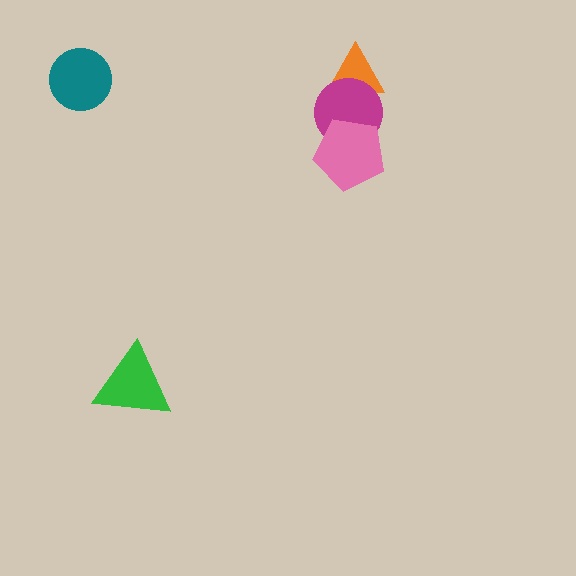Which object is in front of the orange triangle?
The magenta circle is in front of the orange triangle.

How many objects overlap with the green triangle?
0 objects overlap with the green triangle.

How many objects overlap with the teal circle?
0 objects overlap with the teal circle.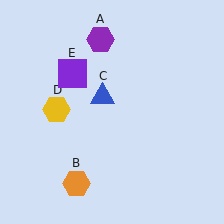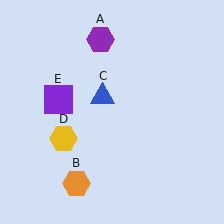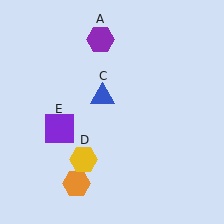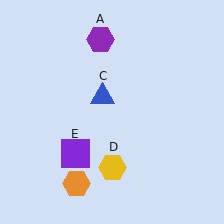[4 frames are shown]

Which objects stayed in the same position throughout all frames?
Purple hexagon (object A) and orange hexagon (object B) and blue triangle (object C) remained stationary.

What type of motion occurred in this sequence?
The yellow hexagon (object D), purple square (object E) rotated counterclockwise around the center of the scene.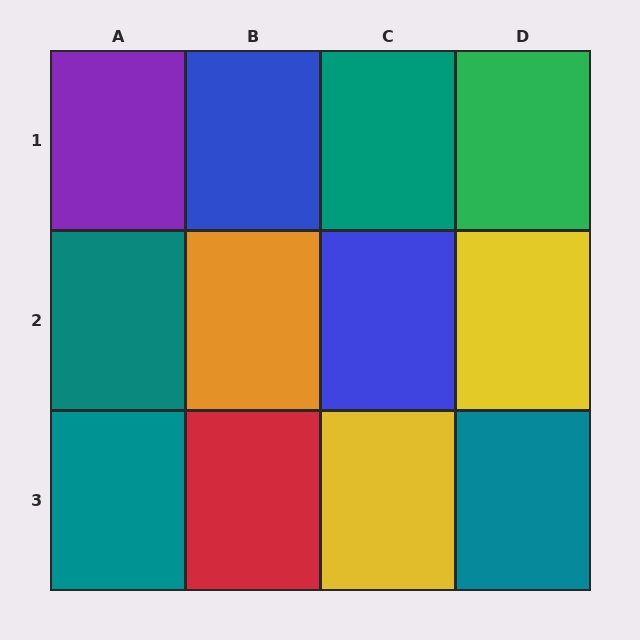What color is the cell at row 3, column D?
Teal.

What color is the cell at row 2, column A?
Teal.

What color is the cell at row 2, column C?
Blue.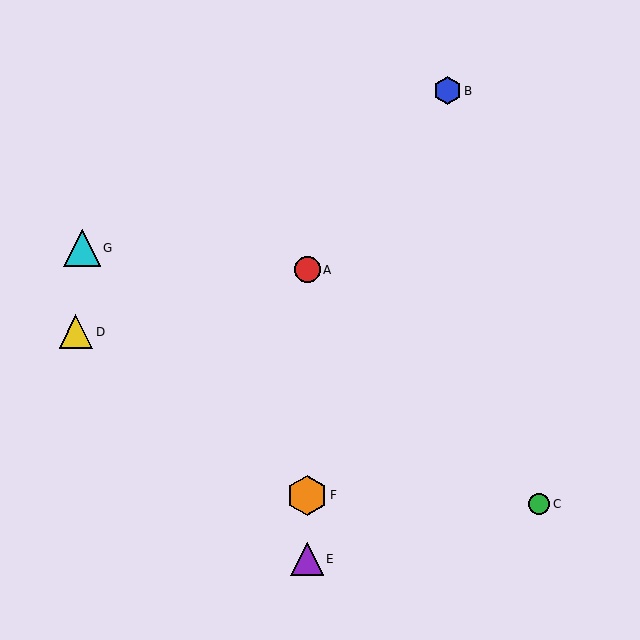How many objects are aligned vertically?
3 objects (A, E, F) are aligned vertically.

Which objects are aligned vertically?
Objects A, E, F are aligned vertically.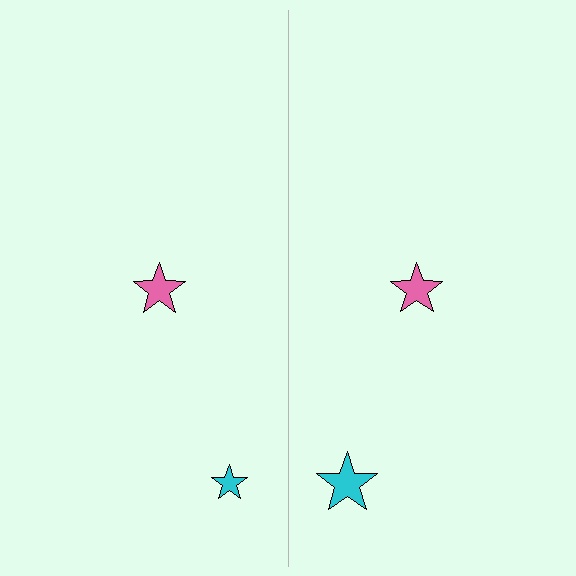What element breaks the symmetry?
The cyan star on the right side has a different size than its mirror counterpart.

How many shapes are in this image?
There are 4 shapes in this image.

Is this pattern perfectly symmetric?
No, the pattern is not perfectly symmetric. The cyan star on the right side has a different size than its mirror counterpart.